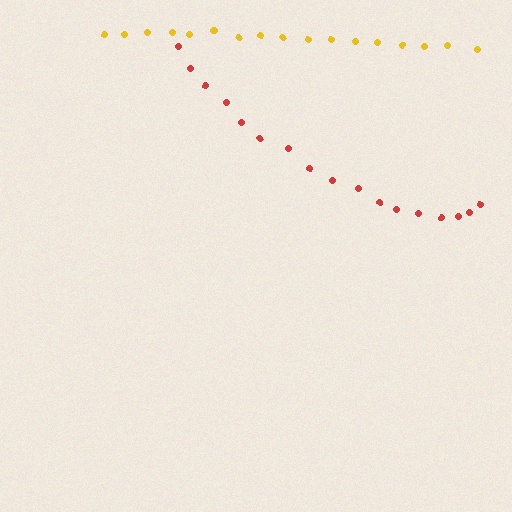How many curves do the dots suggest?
There are 2 distinct paths.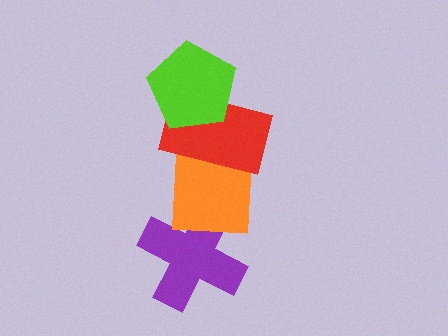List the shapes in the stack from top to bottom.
From top to bottom: the lime pentagon, the red rectangle, the orange square, the purple cross.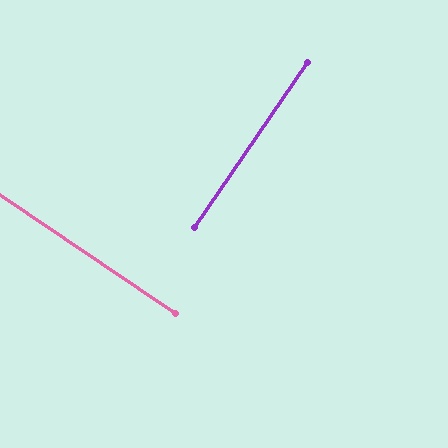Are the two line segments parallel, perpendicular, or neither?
Perpendicular — they meet at approximately 89°.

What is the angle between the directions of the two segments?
Approximately 89 degrees.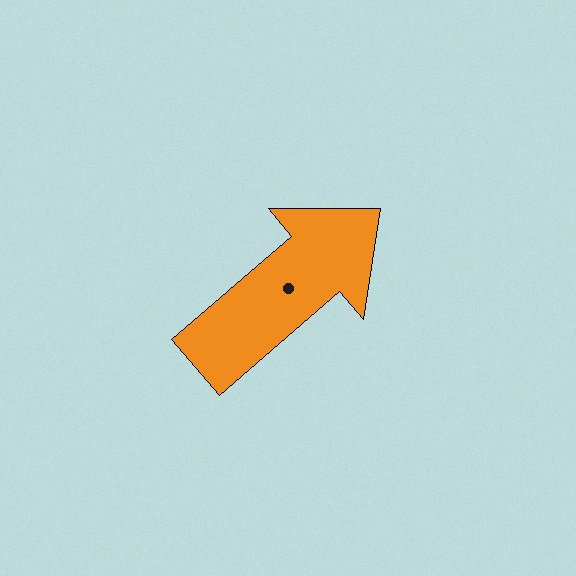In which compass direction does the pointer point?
Northeast.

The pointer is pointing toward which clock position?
Roughly 2 o'clock.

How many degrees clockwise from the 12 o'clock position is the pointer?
Approximately 49 degrees.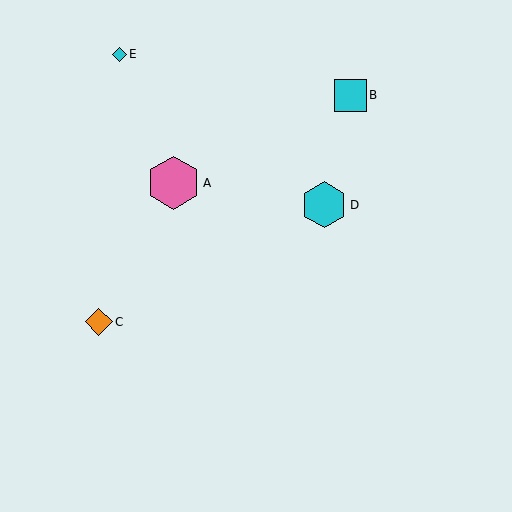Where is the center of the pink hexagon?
The center of the pink hexagon is at (173, 183).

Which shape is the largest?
The pink hexagon (labeled A) is the largest.